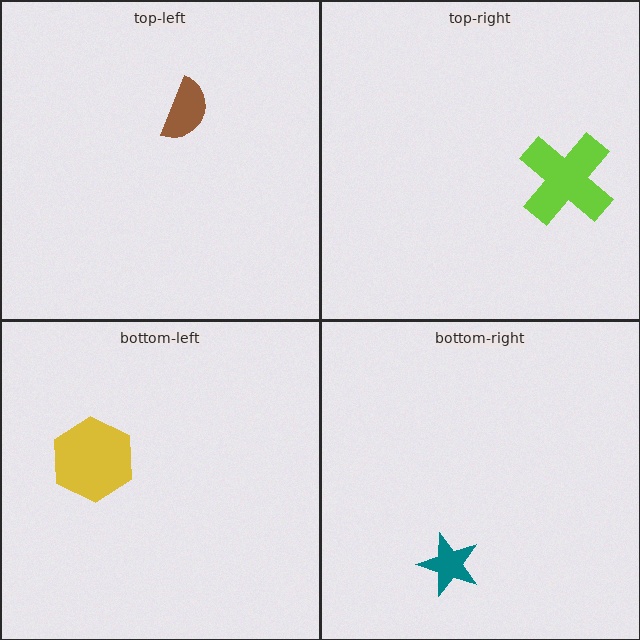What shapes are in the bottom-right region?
The teal star.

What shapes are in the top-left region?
The brown semicircle.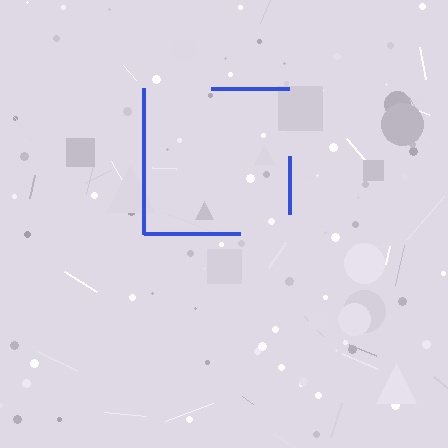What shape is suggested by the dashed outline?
The dashed outline suggests a square.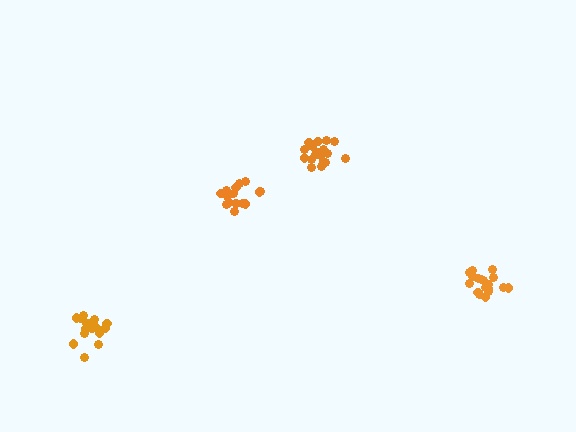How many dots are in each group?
Group 1: 19 dots, Group 2: 19 dots, Group 3: 19 dots, Group 4: 15 dots (72 total).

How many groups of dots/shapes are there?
There are 4 groups.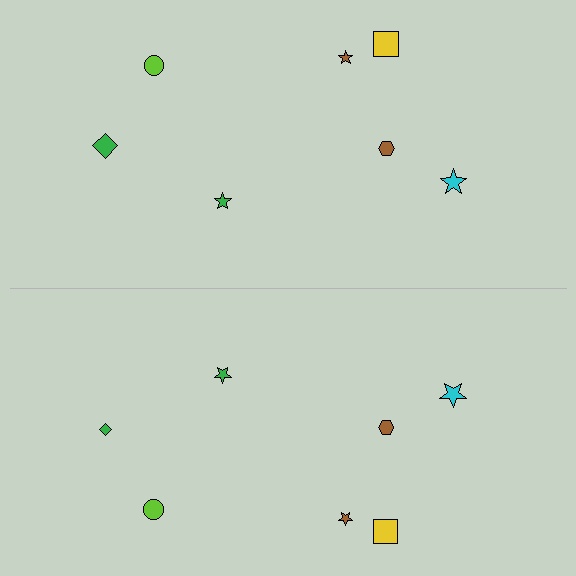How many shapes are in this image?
There are 14 shapes in this image.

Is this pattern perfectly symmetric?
No, the pattern is not perfectly symmetric. The green diamond on the bottom side has a different size than its mirror counterpart.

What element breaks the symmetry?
The green diamond on the bottom side has a different size than its mirror counterpart.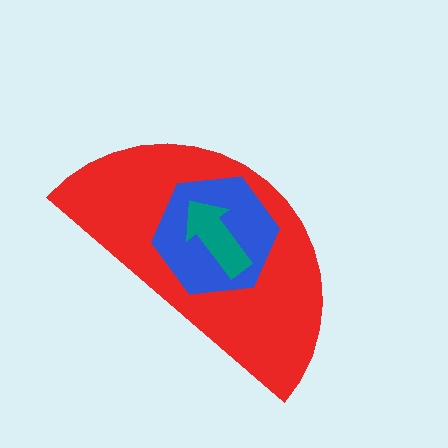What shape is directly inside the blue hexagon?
The teal arrow.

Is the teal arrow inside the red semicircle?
Yes.